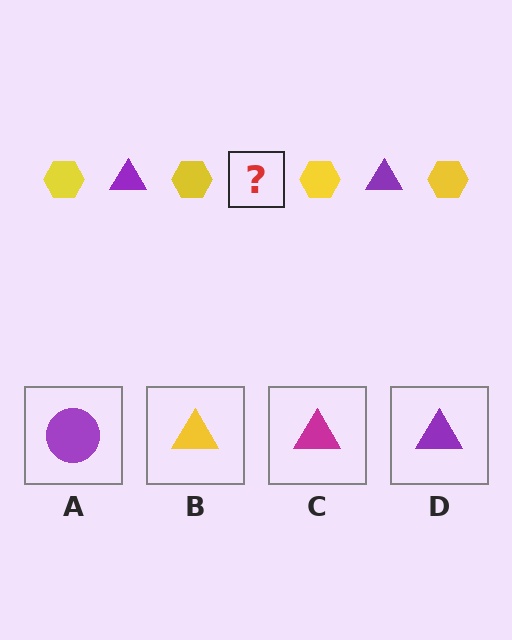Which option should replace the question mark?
Option D.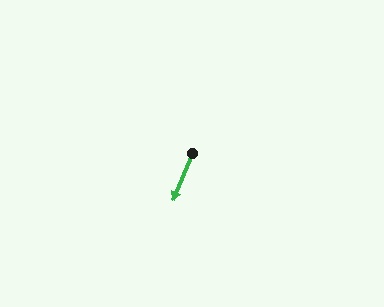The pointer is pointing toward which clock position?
Roughly 7 o'clock.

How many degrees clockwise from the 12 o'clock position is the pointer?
Approximately 202 degrees.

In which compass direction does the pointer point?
South.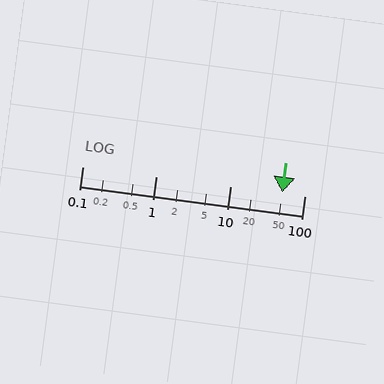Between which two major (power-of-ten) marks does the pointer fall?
The pointer is between 10 and 100.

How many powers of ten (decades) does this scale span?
The scale spans 3 decades, from 0.1 to 100.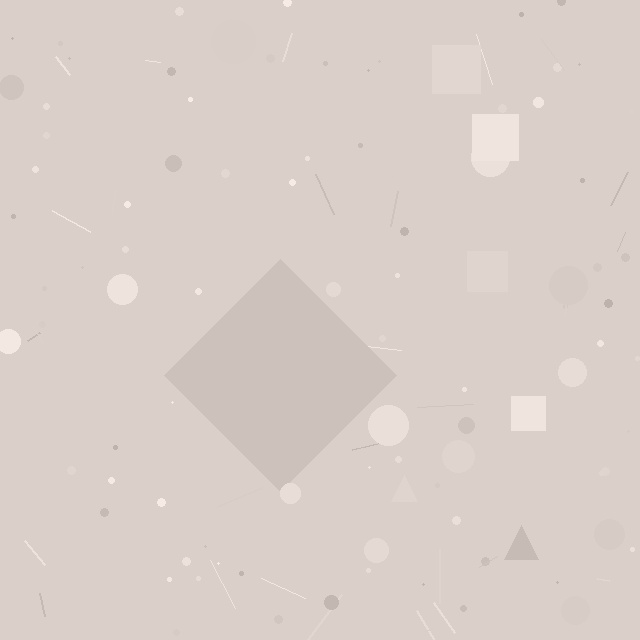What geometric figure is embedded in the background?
A diamond is embedded in the background.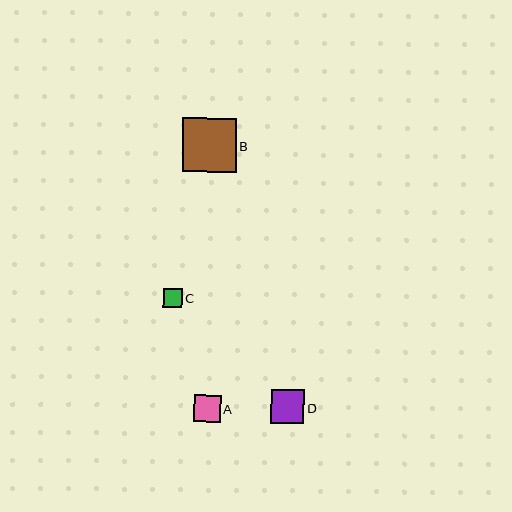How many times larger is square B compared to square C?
Square B is approximately 2.9 times the size of square C.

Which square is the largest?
Square B is the largest with a size of approximately 54 pixels.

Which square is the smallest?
Square C is the smallest with a size of approximately 19 pixels.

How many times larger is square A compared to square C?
Square A is approximately 1.5 times the size of square C.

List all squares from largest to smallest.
From largest to smallest: B, D, A, C.